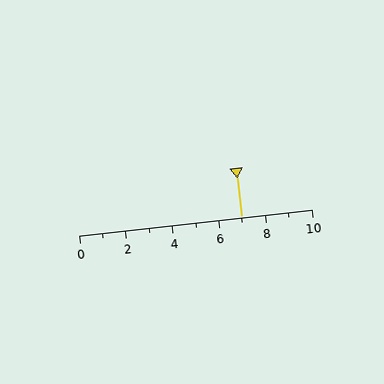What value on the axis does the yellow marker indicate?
The marker indicates approximately 7.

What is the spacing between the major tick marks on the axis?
The major ticks are spaced 2 apart.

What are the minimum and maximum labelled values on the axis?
The axis runs from 0 to 10.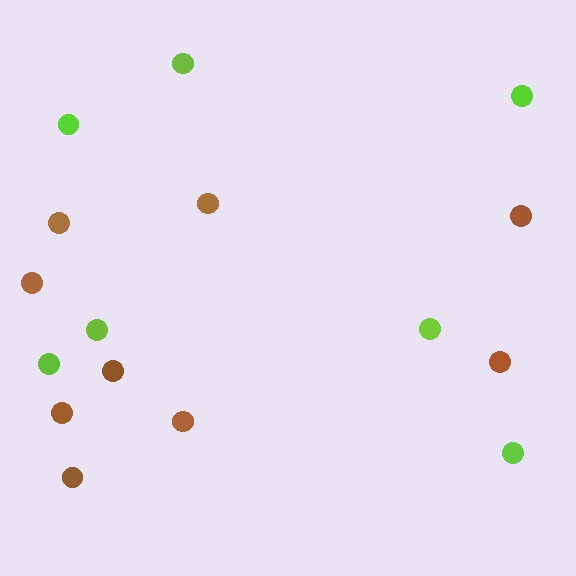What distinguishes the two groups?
There are 2 groups: one group of brown circles (9) and one group of lime circles (7).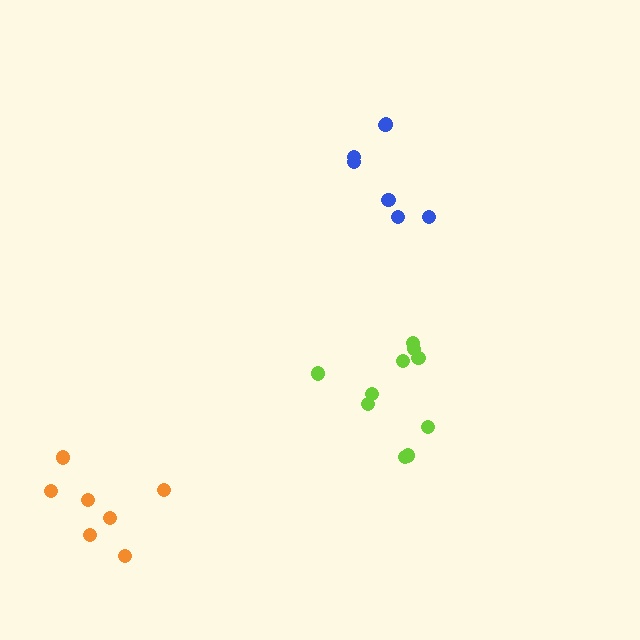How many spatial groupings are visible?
There are 3 spatial groupings.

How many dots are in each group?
Group 1: 7 dots, Group 2: 7 dots, Group 3: 10 dots (24 total).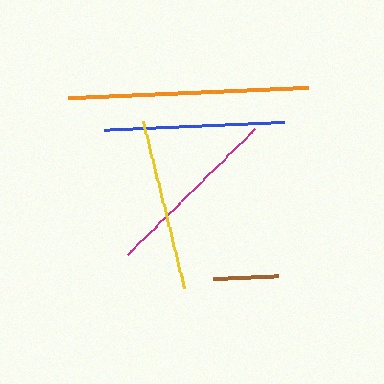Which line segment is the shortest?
The brown line is the shortest at approximately 65 pixels.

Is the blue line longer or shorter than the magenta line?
The blue line is longer than the magenta line.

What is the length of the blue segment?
The blue segment is approximately 180 pixels long.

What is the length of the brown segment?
The brown segment is approximately 65 pixels long.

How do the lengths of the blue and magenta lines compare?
The blue and magenta lines are approximately the same length.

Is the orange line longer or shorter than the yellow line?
The orange line is longer than the yellow line.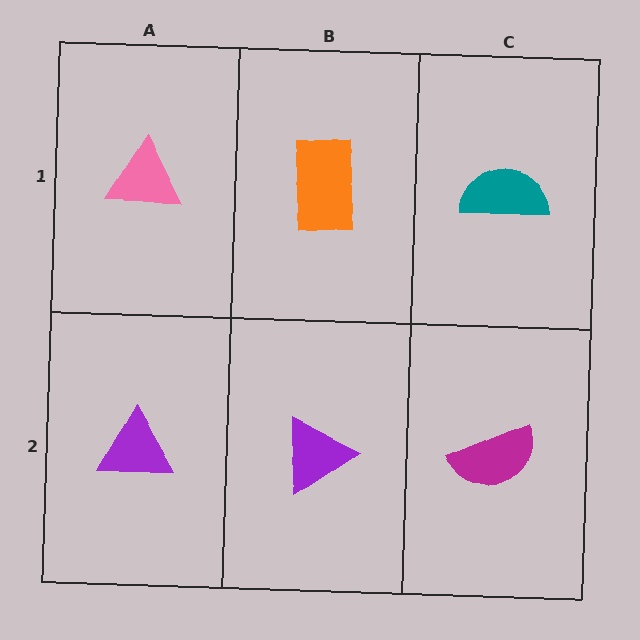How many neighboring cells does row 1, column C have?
2.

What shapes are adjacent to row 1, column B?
A purple triangle (row 2, column B), a pink triangle (row 1, column A), a teal semicircle (row 1, column C).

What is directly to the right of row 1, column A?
An orange rectangle.